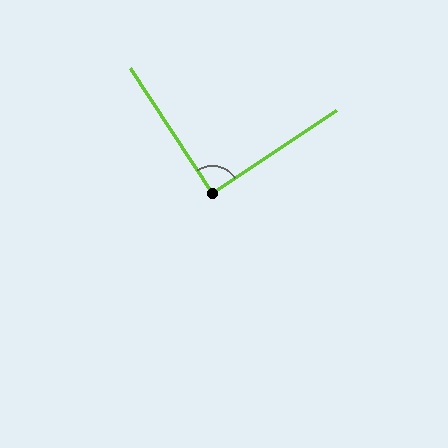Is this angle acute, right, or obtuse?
It is approximately a right angle.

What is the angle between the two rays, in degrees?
Approximately 89 degrees.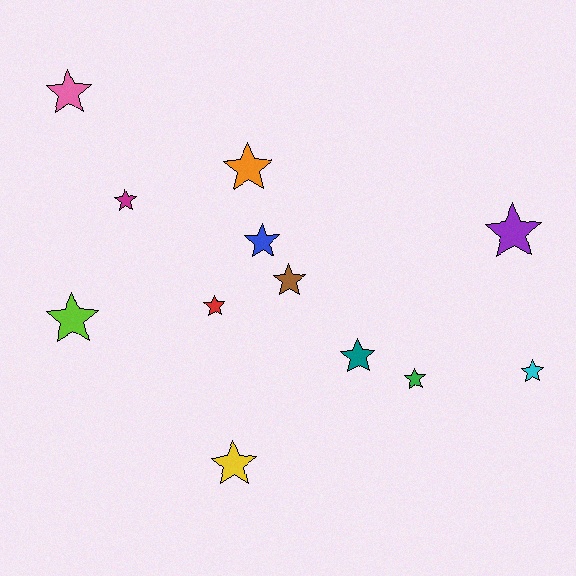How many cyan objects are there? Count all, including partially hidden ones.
There is 1 cyan object.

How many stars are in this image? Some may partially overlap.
There are 12 stars.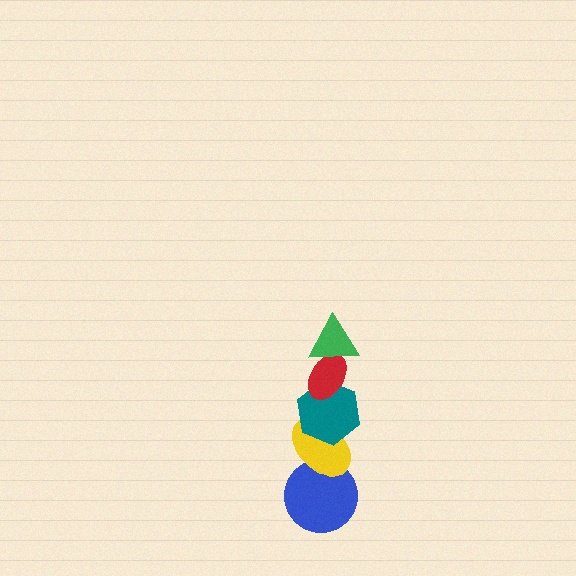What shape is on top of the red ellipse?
The green triangle is on top of the red ellipse.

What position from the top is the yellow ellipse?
The yellow ellipse is 4th from the top.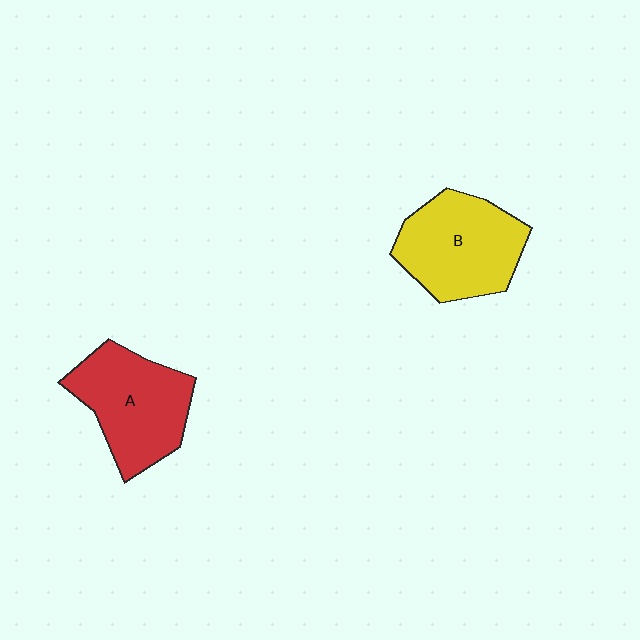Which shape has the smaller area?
Shape A (red).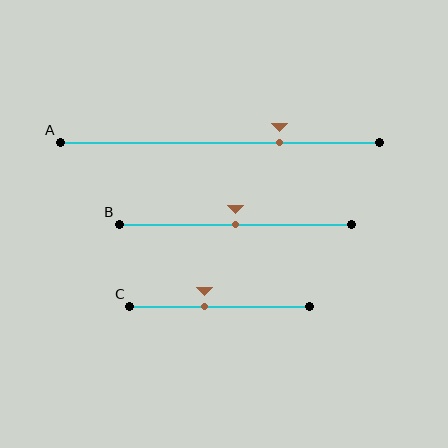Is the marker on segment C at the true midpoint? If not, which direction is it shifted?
No, the marker on segment C is shifted to the left by about 9% of the segment length.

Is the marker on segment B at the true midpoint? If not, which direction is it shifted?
Yes, the marker on segment B is at the true midpoint.